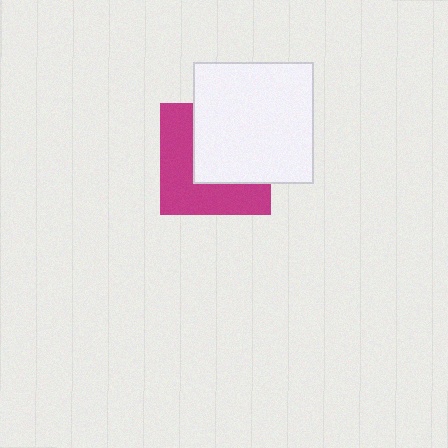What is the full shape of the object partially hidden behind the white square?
The partially hidden object is a magenta square.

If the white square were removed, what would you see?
You would see the complete magenta square.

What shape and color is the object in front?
The object in front is a white square.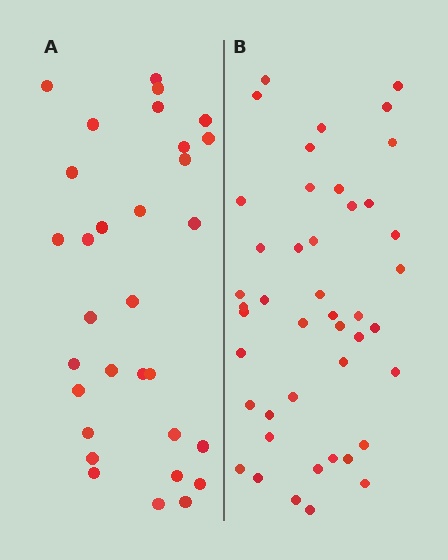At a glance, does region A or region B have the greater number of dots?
Region B (the right region) has more dots.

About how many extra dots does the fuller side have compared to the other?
Region B has approximately 15 more dots than region A.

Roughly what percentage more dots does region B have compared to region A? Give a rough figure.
About 40% more.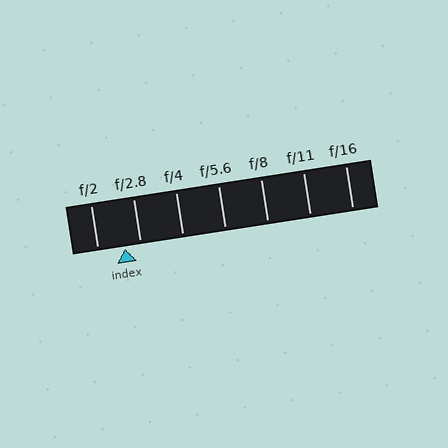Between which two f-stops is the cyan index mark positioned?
The index mark is between f/2 and f/2.8.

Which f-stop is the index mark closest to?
The index mark is closest to f/2.8.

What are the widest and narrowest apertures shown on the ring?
The widest aperture shown is f/2 and the narrowest is f/16.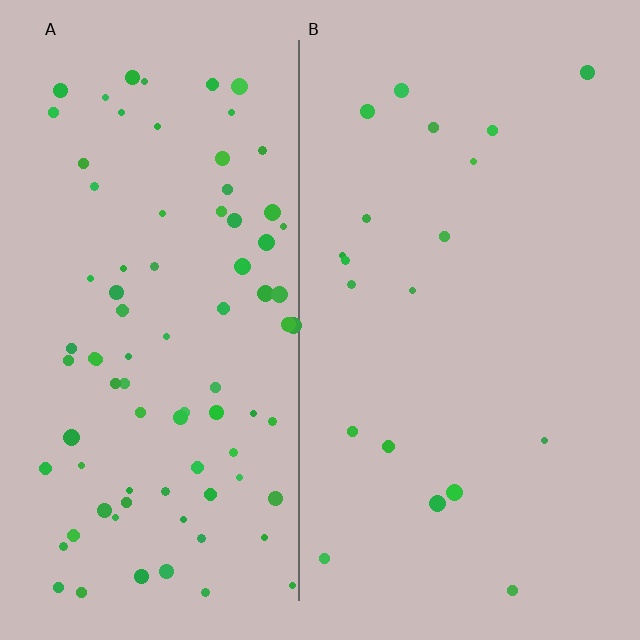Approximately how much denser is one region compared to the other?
Approximately 4.4× — region A over region B.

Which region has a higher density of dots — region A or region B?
A (the left).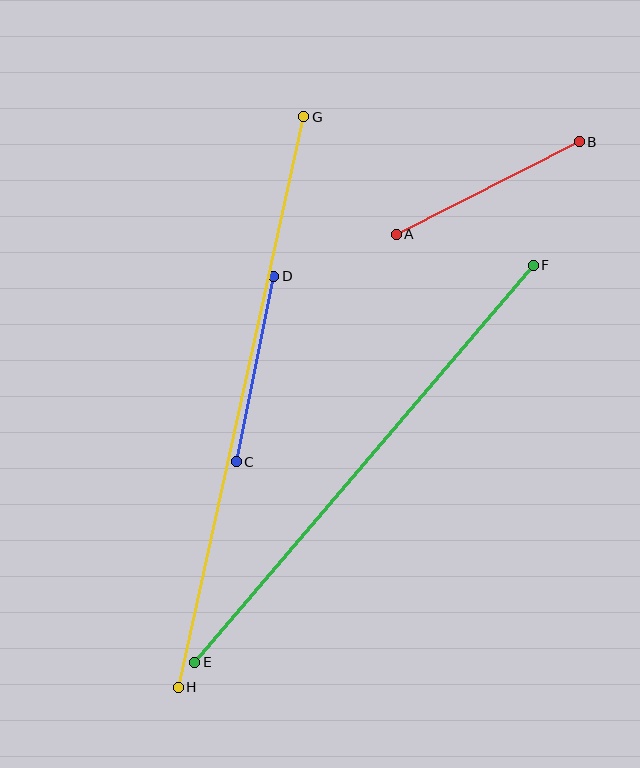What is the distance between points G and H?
The distance is approximately 584 pixels.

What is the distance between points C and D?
The distance is approximately 189 pixels.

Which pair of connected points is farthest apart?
Points G and H are farthest apart.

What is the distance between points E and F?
The distance is approximately 522 pixels.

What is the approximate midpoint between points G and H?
The midpoint is at approximately (241, 402) pixels.